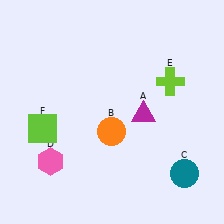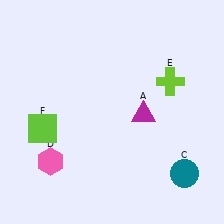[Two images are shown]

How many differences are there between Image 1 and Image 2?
There is 1 difference between the two images.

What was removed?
The orange circle (B) was removed in Image 2.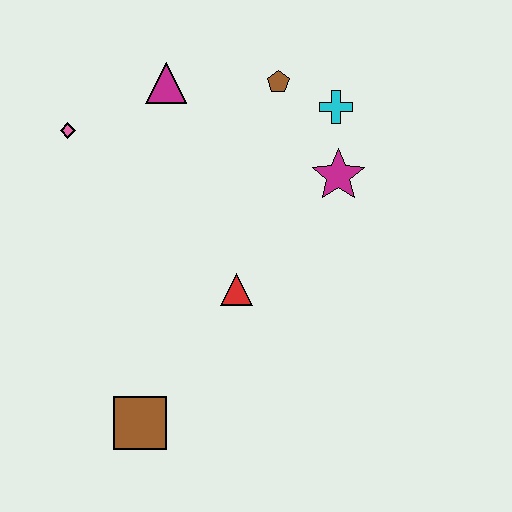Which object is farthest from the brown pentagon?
The brown square is farthest from the brown pentagon.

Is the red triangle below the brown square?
No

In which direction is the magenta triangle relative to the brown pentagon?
The magenta triangle is to the left of the brown pentagon.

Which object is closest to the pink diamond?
The magenta triangle is closest to the pink diamond.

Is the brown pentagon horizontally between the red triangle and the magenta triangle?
No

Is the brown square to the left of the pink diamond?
No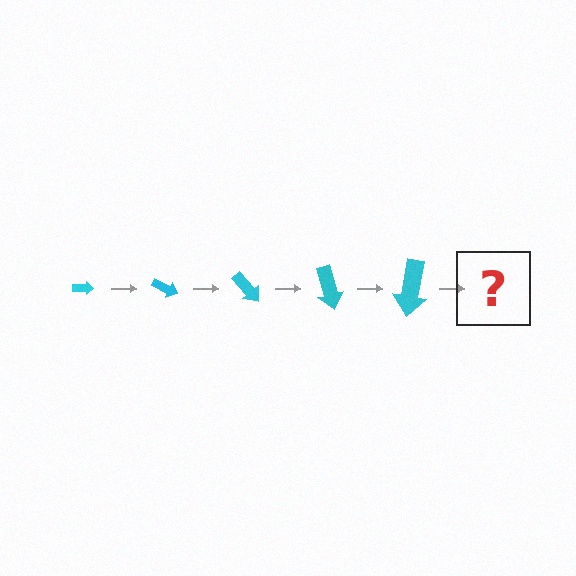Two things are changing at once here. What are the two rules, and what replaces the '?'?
The two rules are that the arrow grows larger each step and it rotates 25 degrees each step. The '?' should be an arrow, larger than the previous one and rotated 125 degrees from the start.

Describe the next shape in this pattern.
It should be an arrow, larger than the previous one and rotated 125 degrees from the start.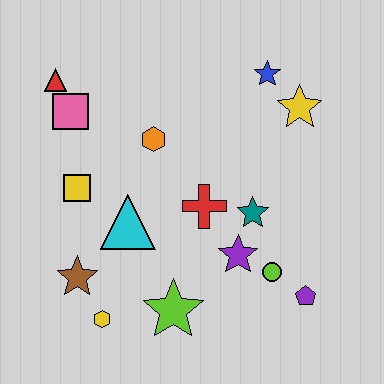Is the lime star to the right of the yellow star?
No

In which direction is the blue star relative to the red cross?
The blue star is above the red cross.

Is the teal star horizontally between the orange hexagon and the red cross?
No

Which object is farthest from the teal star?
The red triangle is farthest from the teal star.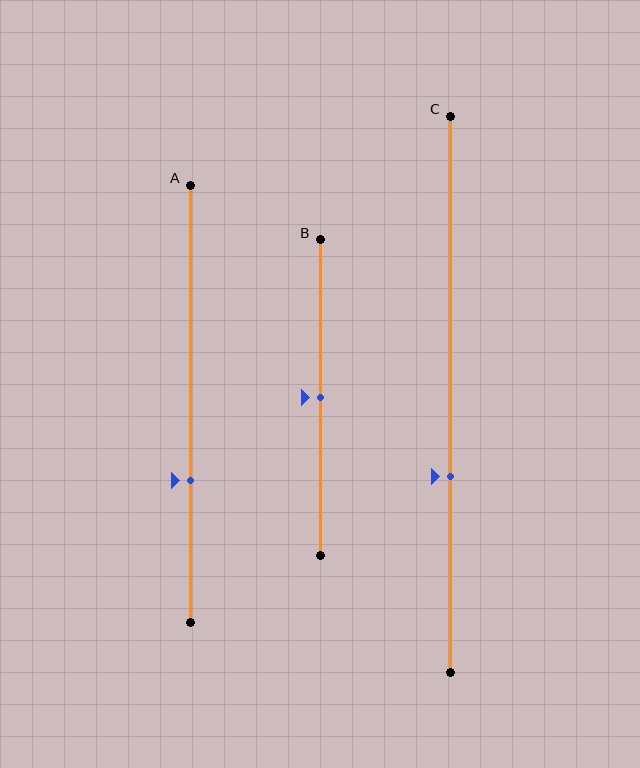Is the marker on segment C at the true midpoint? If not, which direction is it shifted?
No, the marker on segment C is shifted downward by about 15% of the segment length.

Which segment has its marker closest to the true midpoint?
Segment B has its marker closest to the true midpoint.